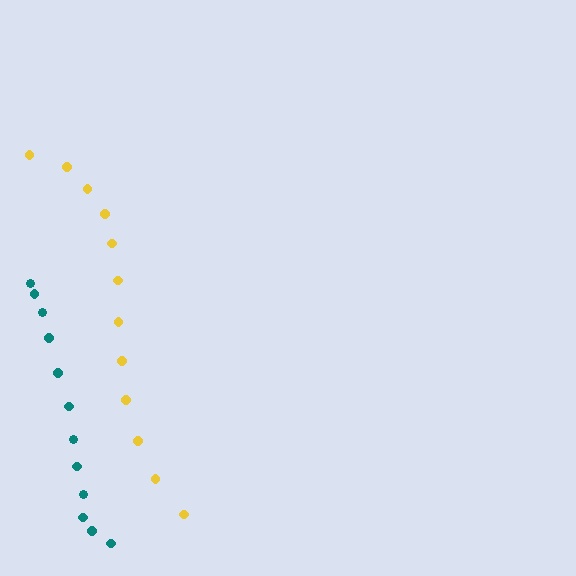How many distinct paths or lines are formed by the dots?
There are 2 distinct paths.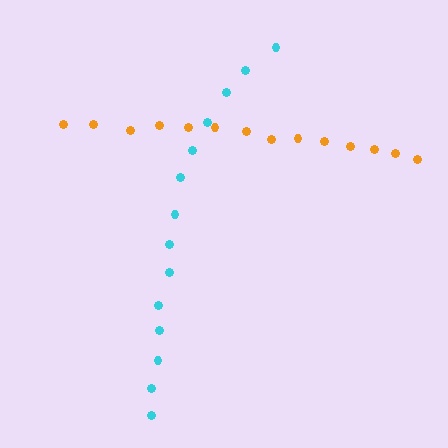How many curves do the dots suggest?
There are 2 distinct paths.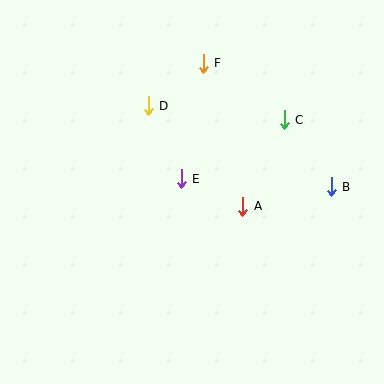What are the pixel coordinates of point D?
Point D is at (148, 106).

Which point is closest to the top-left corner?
Point D is closest to the top-left corner.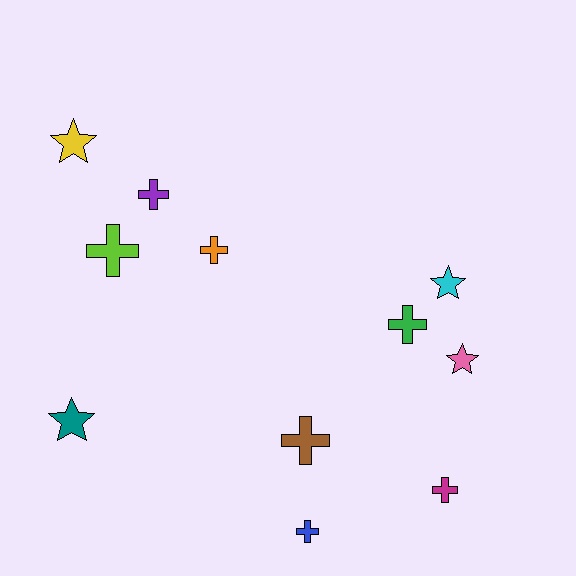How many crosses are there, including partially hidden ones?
There are 7 crosses.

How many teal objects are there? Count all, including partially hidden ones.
There is 1 teal object.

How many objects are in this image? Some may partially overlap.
There are 11 objects.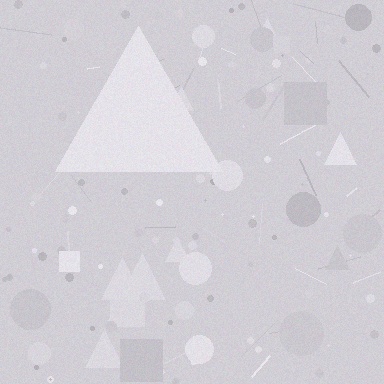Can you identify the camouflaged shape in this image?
The camouflaged shape is a triangle.